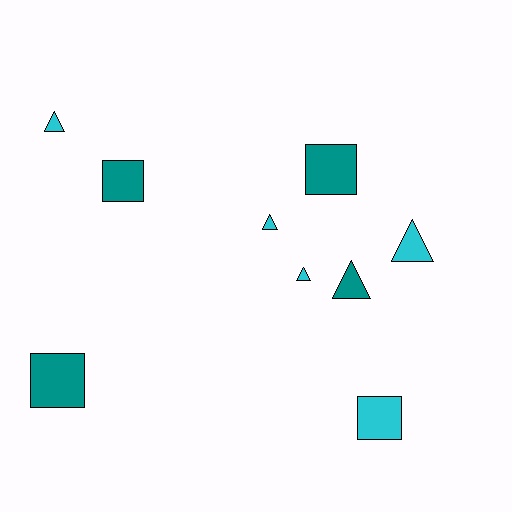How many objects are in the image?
There are 9 objects.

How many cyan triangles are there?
There are 4 cyan triangles.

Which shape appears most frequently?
Triangle, with 5 objects.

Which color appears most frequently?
Cyan, with 5 objects.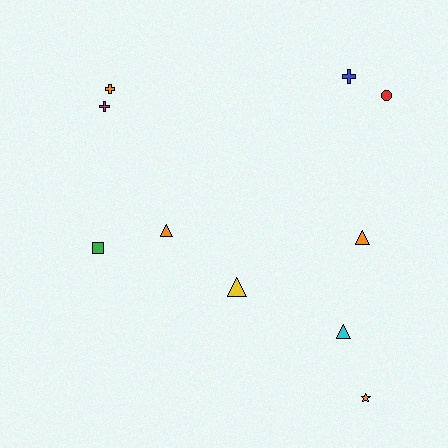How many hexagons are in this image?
There are no hexagons.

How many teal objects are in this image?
There are no teal objects.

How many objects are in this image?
There are 10 objects.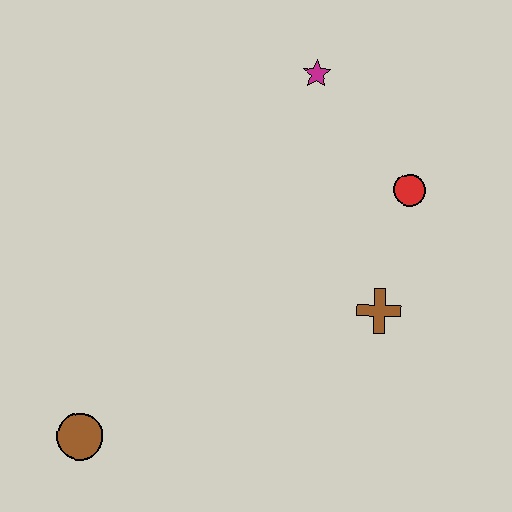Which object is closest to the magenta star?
The red circle is closest to the magenta star.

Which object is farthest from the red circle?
The brown circle is farthest from the red circle.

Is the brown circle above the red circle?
No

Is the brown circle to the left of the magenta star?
Yes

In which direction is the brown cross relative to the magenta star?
The brown cross is below the magenta star.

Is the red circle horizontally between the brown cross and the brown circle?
No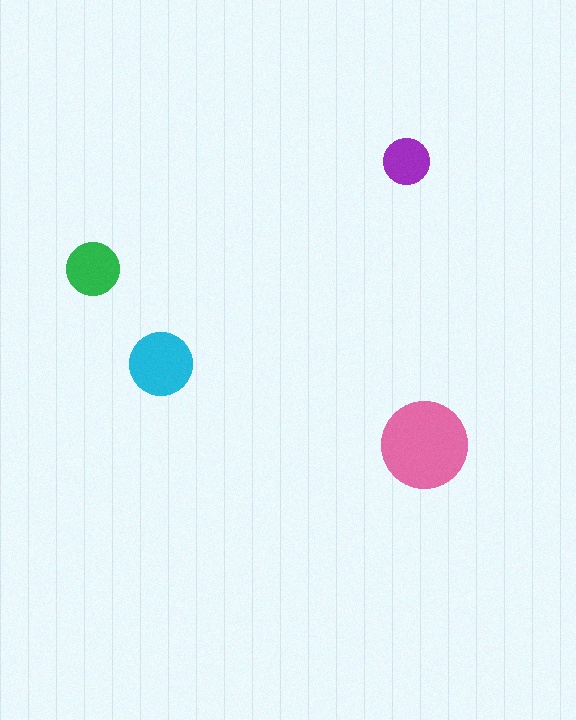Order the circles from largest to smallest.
the pink one, the cyan one, the green one, the purple one.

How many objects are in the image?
There are 4 objects in the image.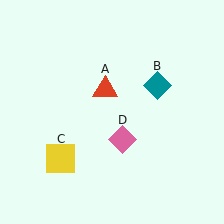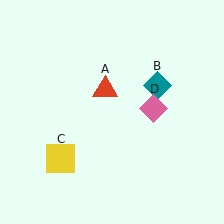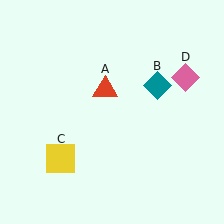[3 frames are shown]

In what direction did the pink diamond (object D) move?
The pink diamond (object D) moved up and to the right.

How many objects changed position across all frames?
1 object changed position: pink diamond (object D).